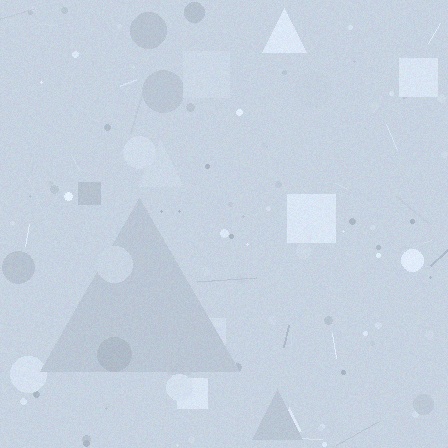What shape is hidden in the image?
A triangle is hidden in the image.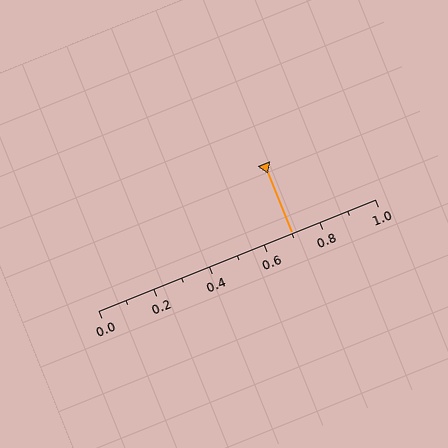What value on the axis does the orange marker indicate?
The marker indicates approximately 0.7.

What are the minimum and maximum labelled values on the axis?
The axis runs from 0.0 to 1.0.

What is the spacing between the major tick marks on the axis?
The major ticks are spaced 0.2 apart.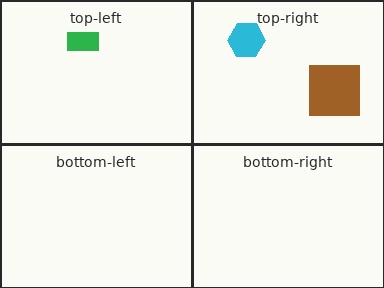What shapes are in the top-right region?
The brown square, the cyan hexagon.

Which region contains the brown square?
The top-right region.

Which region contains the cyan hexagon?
The top-right region.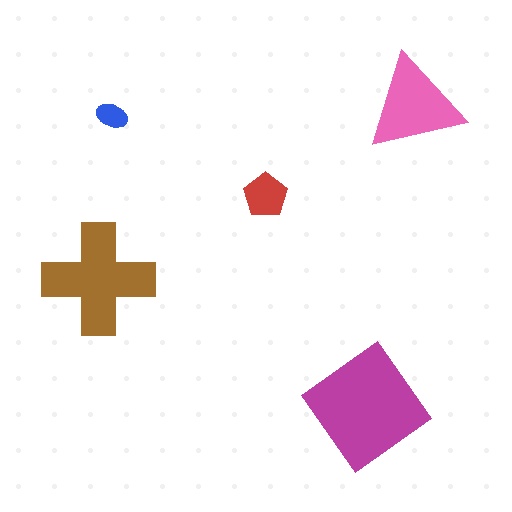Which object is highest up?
The pink triangle is topmost.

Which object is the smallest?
The blue ellipse.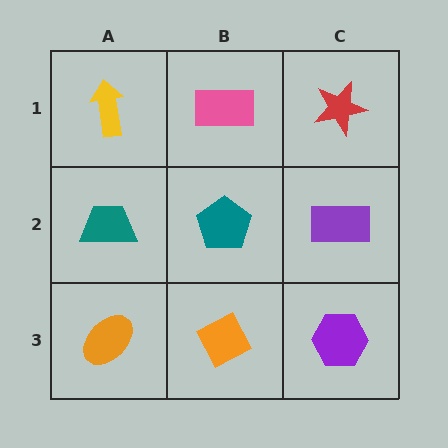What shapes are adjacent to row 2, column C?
A red star (row 1, column C), a purple hexagon (row 3, column C), a teal pentagon (row 2, column B).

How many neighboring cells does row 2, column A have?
3.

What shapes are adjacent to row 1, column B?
A teal pentagon (row 2, column B), a yellow arrow (row 1, column A), a red star (row 1, column C).